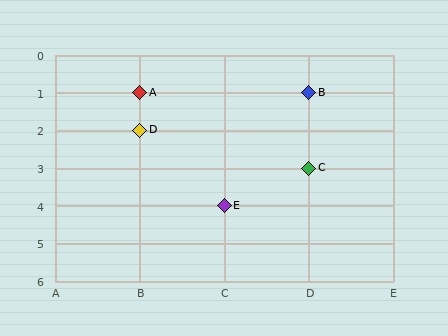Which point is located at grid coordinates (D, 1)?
Point B is at (D, 1).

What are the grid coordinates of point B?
Point B is at grid coordinates (D, 1).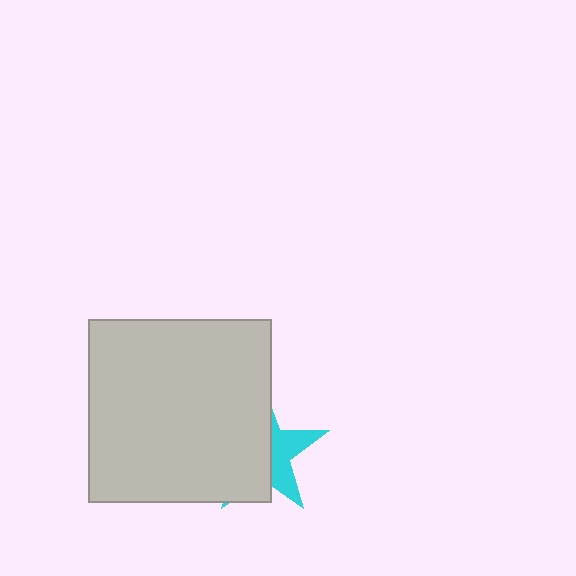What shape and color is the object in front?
The object in front is a light gray square.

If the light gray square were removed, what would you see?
You would see the complete cyan star.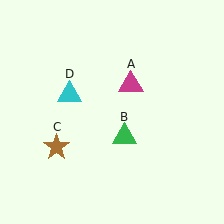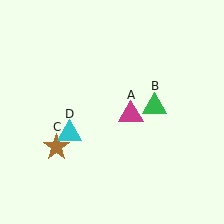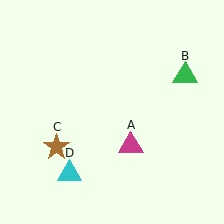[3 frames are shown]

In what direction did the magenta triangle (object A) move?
The magenta triangle (object A) moved down.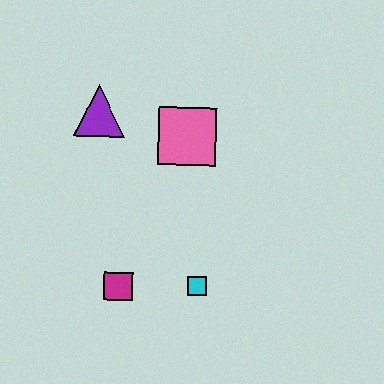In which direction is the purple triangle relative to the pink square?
The purple triangle is to the left of the pink square.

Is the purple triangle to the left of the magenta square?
Yes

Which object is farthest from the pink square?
The magenta square is farthest from the pink square.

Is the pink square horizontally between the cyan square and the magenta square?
Yes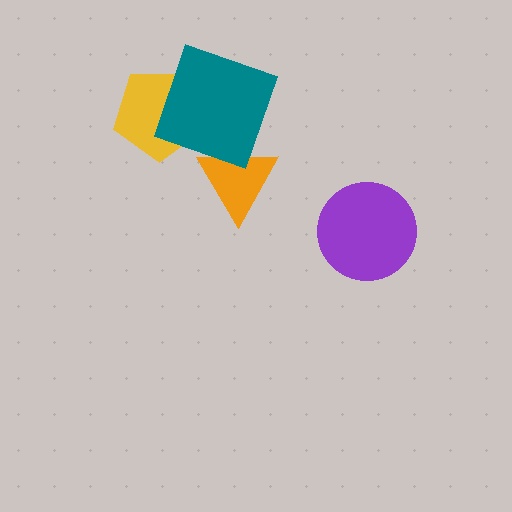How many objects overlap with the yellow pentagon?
1 object overlaps with the yellow pentagon.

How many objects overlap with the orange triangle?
1 object overlaps with the orange triangle.